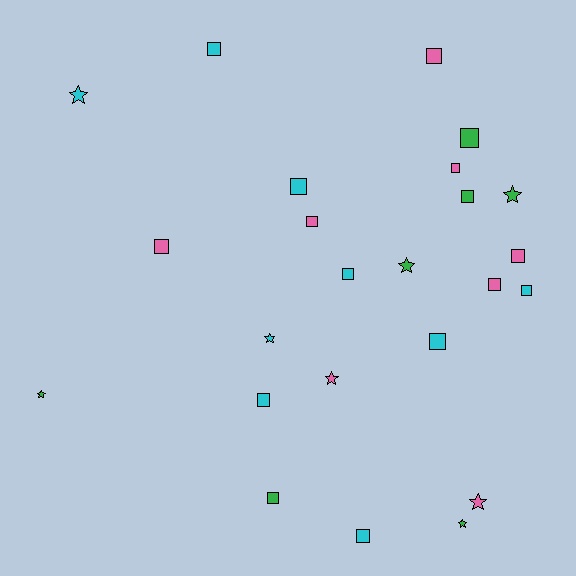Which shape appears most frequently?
Square, with 16 objects.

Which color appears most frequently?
Cyan, with 9 objects.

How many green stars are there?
There are 4 green stars.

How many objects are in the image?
There are 24 objects.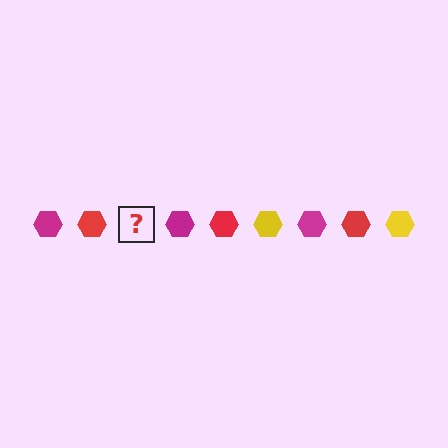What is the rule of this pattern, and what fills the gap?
The rule is that the pattern cycles through magenta, red, yellow hexagons. The gap should be filled with a yellow hexagon.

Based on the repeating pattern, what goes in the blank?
The blank should be a yellow hexagon.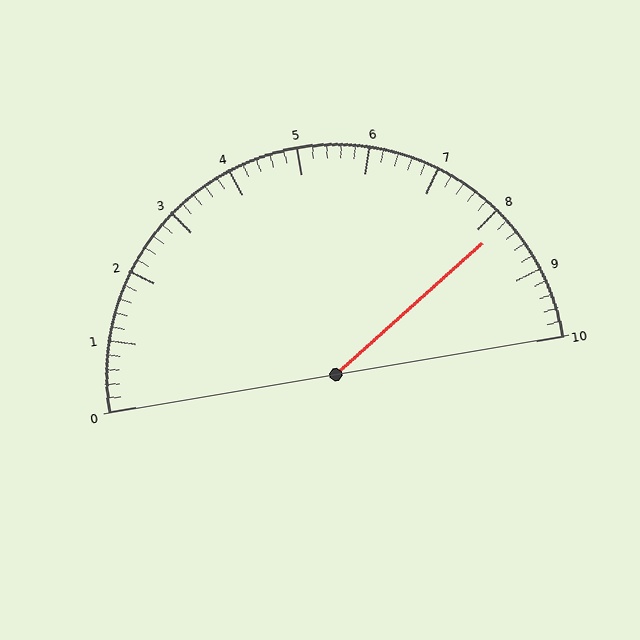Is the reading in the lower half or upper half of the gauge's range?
The reading is in the upper half of the range (0 to 10).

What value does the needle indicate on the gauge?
The needle indicates approximately 8.2.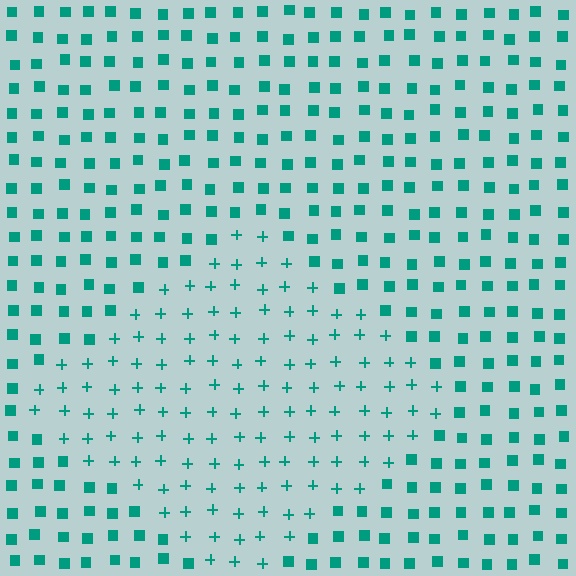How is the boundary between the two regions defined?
The boundary is defined by a change in element shape: plus signs inside vs. squares outside. All elements share the same color and spacing.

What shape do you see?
I see a diamond.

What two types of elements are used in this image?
The image uses plus signs inside the diamond region and squares outside it.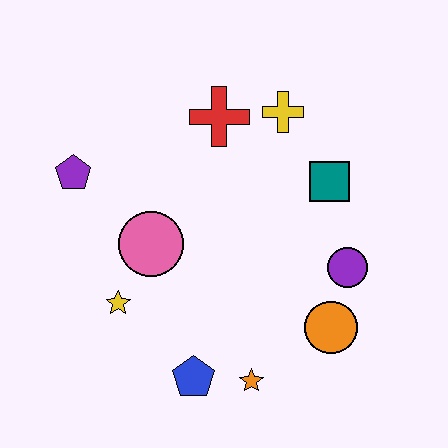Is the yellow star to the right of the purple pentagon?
Yes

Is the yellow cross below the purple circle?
No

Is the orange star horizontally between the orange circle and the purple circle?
No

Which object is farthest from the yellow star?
The yellow cross is farthest from the yellow star.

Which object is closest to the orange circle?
The purple circle is closest to the orange circle.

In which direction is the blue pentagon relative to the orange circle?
The blue pentagon is to the left of the orange circle.